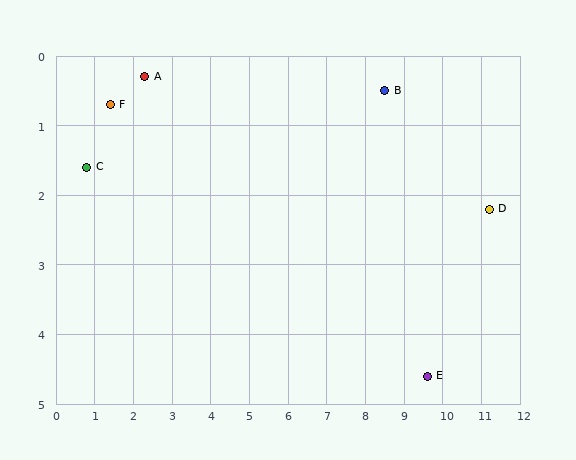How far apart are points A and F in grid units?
Points A and F are about 1.0 grid units apart.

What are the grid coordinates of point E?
Point E is at approximately (9.6, 4.6).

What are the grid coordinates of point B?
Point B is at approximately (8.5, 0.5).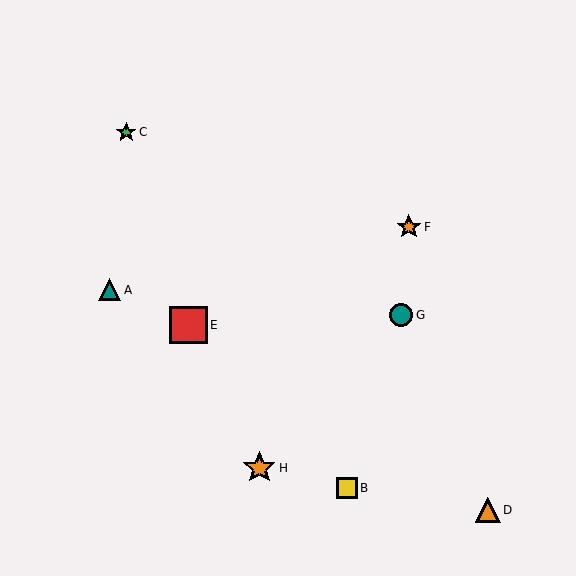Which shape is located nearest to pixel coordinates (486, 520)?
The orange triangle (labeled D) at (488, 510) is nearest to that location.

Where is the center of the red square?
The center of the red square is at (188, 325).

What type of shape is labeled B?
Shape B is a yellow square.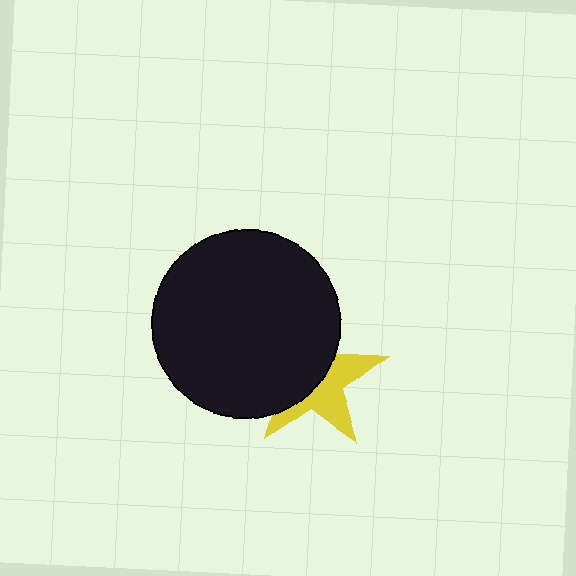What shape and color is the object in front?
The object in front is a black circle.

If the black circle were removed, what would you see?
You would see the complete yellow star.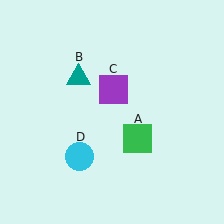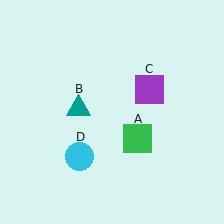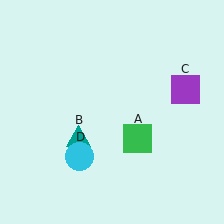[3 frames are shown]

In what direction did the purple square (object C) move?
The purple square (object C) moved right.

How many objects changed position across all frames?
2 objects changed position: teal triangle (object B), purple square (object C).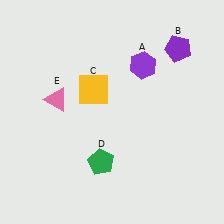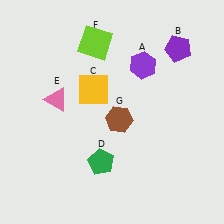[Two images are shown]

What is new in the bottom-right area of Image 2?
A brown hexagon (G) was added in the bottom-right area of Image 2.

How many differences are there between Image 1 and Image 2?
There are 2 differences between the two images.